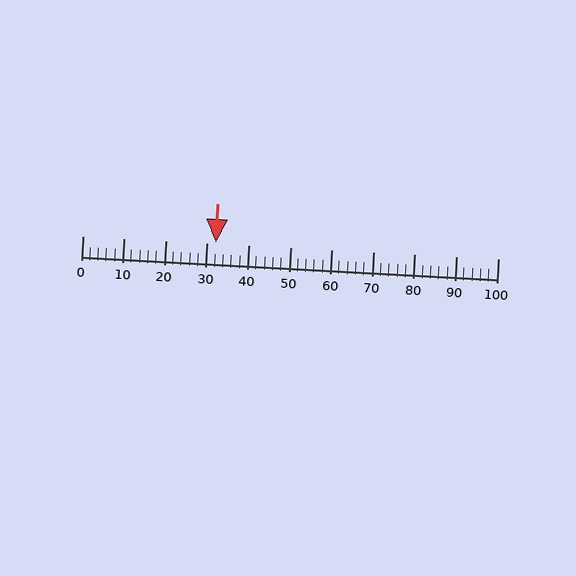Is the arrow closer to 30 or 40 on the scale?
The arrow is closer to 30.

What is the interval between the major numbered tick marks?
The major tick marks are spaced 10 units apart.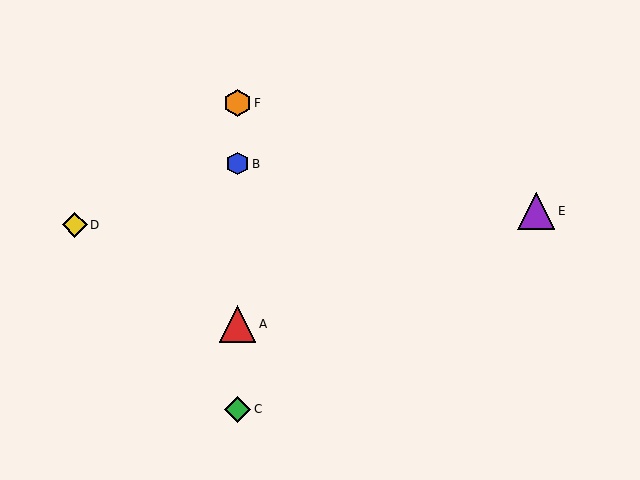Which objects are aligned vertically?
Objects A, B, C, F are aligned vertically.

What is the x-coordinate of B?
Object B is at x≈238.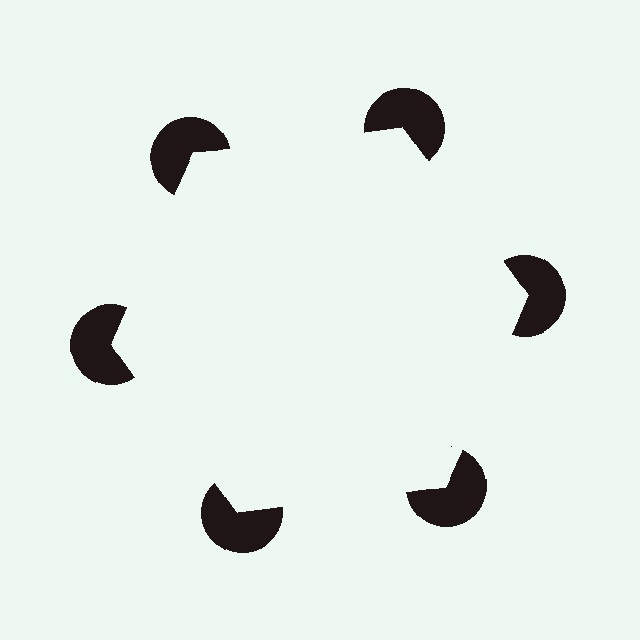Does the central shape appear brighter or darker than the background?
It typically appears slightly brighter than the background, even though no actual brightness change is drawn.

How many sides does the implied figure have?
6 sides.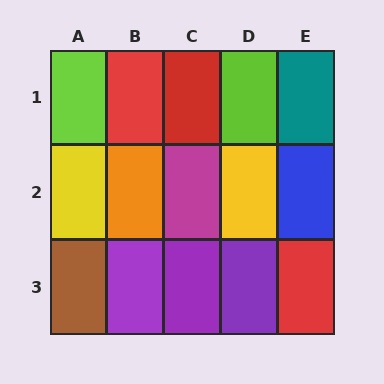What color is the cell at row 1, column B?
Red.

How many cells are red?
3 cells are red.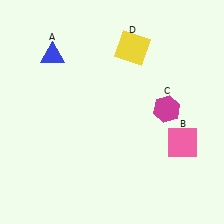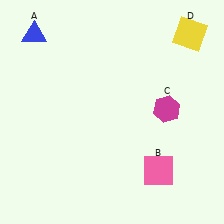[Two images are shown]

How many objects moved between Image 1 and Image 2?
3 objects moved between the two images.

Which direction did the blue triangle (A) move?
The blue triangle (A) moved up.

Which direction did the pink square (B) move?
The pink square (B) moved down.